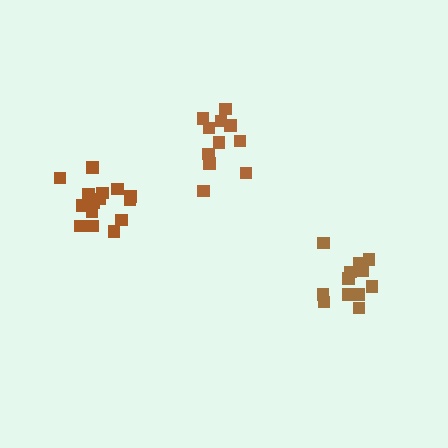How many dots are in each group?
Group 1: 11 dots, Group 2: 12 dots, Group 3: 15 dots (38 total).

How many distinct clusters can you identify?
There are 3 distinct clusters.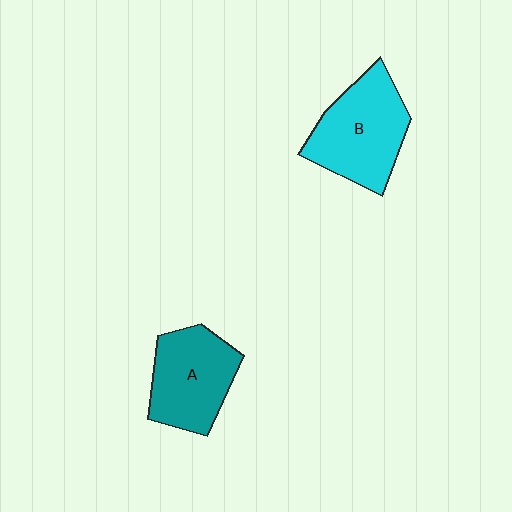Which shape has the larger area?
Shape B (cyan).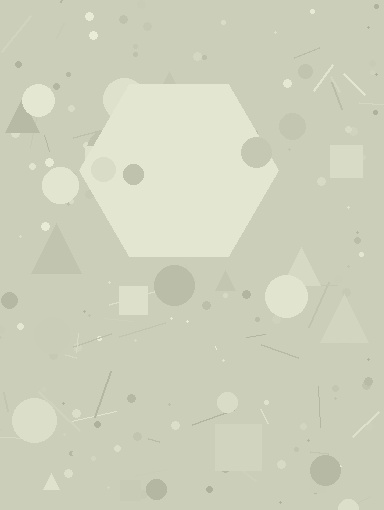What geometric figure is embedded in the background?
A hexagon is embedded in the background.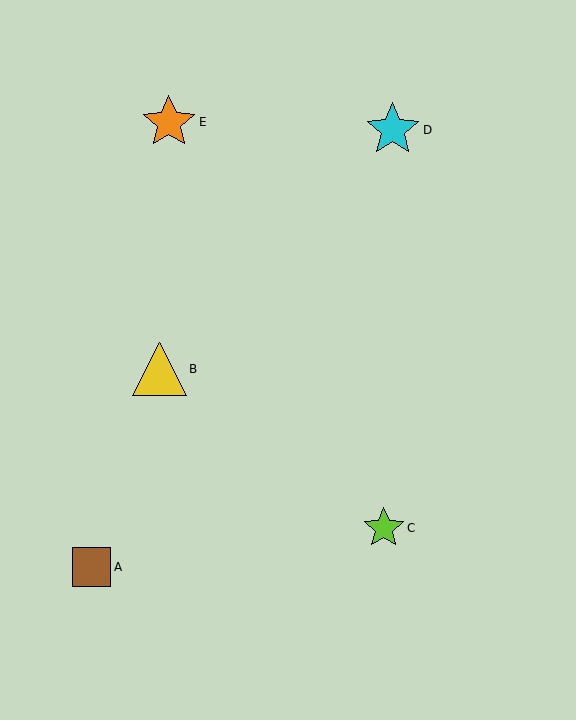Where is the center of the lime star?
The center of the lime star is at (384, 528).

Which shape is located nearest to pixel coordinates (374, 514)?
The lime star (labeled C) at (384, 528) is nearest to that location.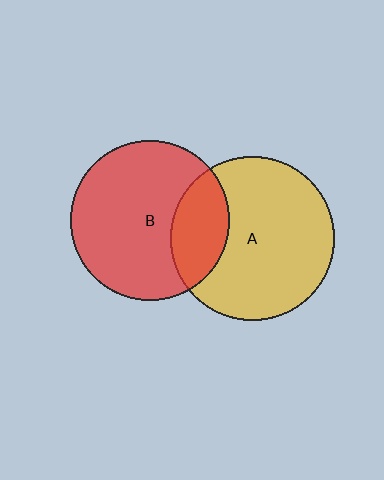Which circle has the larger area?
Circle A (yellow).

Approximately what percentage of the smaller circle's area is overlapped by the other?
Approximately 25%.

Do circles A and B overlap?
Yes.